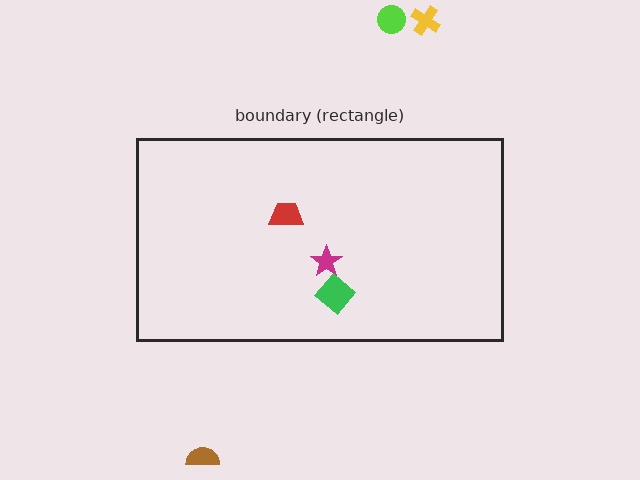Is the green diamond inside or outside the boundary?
Inside.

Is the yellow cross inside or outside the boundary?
Outside.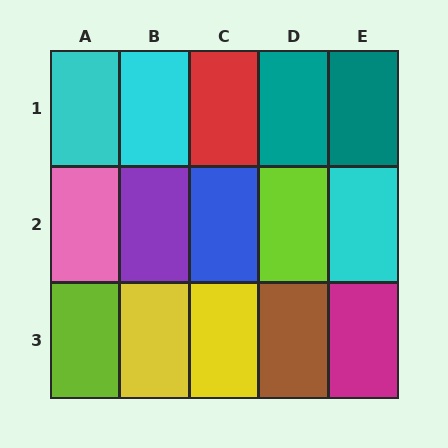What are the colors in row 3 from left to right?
Lime, yellow, yellow, brown, magenta.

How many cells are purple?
1 cell is purple.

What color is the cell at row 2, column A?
Pink.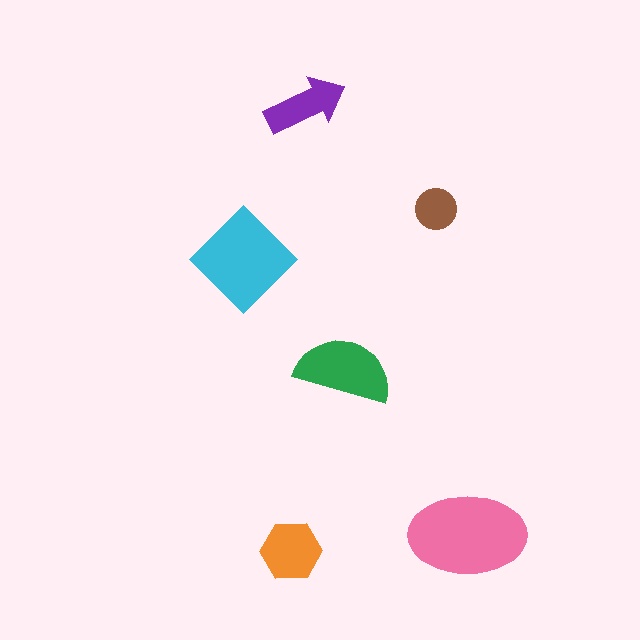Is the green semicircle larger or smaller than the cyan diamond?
Smaller.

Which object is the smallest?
The brown circle.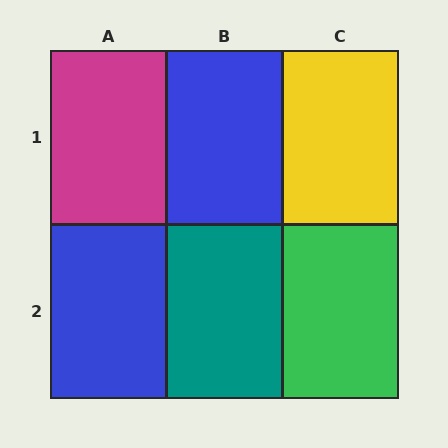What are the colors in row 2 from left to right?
Blue, teal, green.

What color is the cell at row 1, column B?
Blue.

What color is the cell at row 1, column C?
Yellow.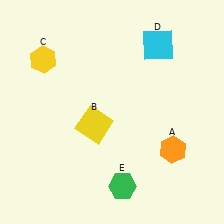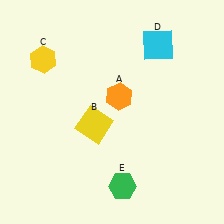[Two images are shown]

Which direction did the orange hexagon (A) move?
The orange hexagon (A) moved left.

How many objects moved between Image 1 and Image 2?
1 object moved between the two images.